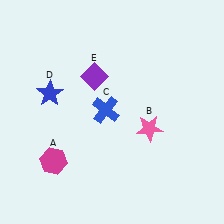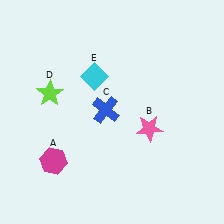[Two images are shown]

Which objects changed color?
D changed from blue to lime. E changed from purple to cyan.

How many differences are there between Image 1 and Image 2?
There are 2 differences between the two images.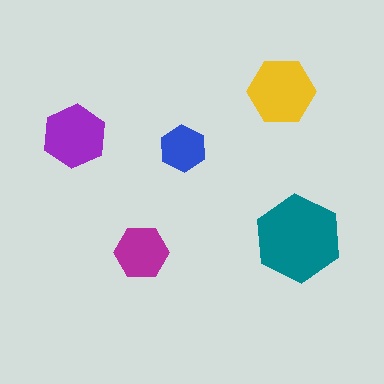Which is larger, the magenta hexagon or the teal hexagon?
The teal one.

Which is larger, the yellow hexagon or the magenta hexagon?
The yellow one.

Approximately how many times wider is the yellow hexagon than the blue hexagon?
About 1.5 times wider.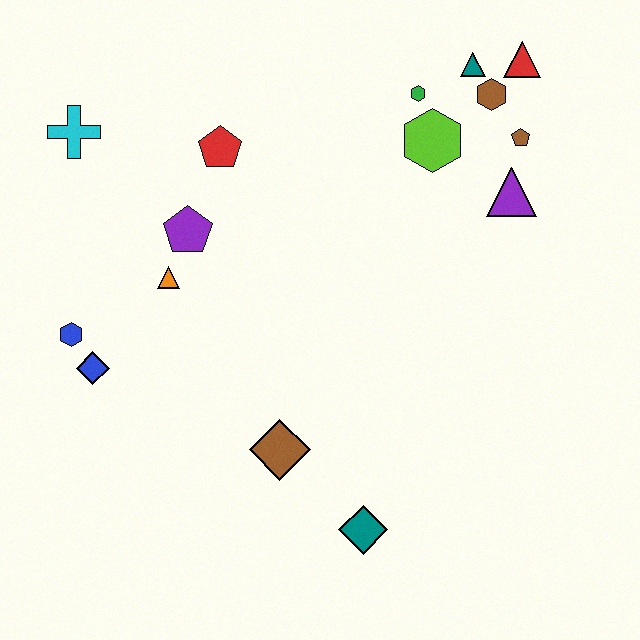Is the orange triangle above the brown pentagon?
No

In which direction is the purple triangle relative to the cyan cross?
The purple triangle is to the right of the cyan cross.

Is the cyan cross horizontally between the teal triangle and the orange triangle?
No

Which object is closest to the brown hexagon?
The teal triangle is closest to the brown hexagon.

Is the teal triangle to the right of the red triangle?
No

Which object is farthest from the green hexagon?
The teal diamond is farthest from the green hexagon.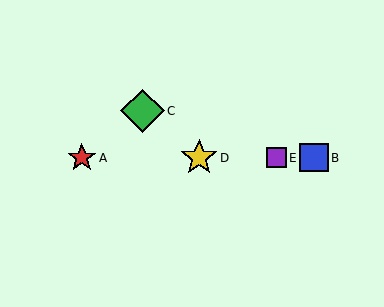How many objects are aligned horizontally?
4 objects (A, B, D, E) are aligned horizontally.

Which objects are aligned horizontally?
Objects A, B, D, E are aligned horizontally.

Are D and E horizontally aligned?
Yes, both are at y≈158.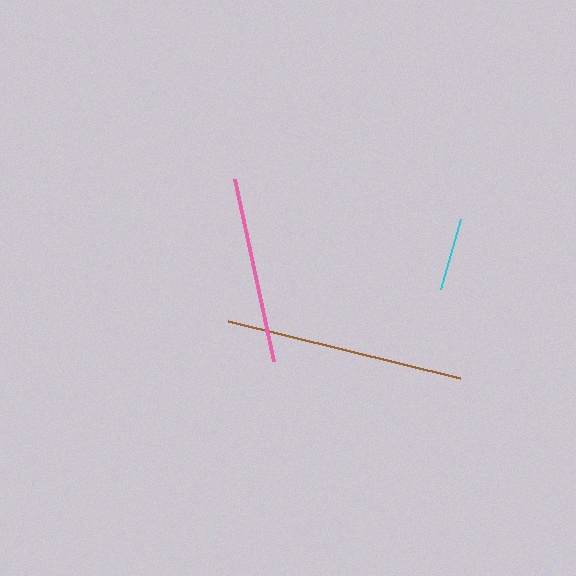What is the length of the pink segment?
The pink segment is approximately 187 pixels long.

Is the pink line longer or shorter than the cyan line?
The pink line is longer than the cyan line.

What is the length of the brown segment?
The brown segment is approximately 239 pixels long.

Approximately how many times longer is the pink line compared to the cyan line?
The pink line is approximately 2.6 times the length of the cyan line.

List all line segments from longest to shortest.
From longest to shortest: brown, pink, cyan.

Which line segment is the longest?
The brown line is the longest at approximately 239 pixels.